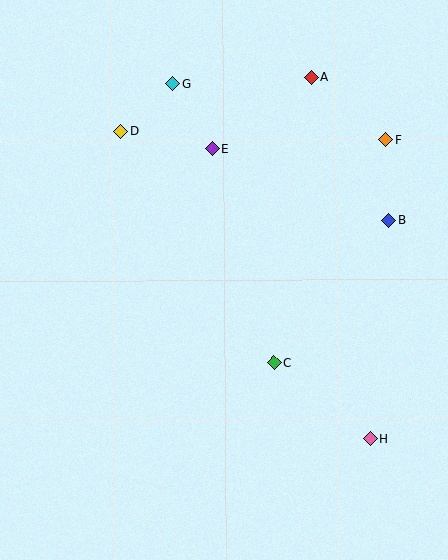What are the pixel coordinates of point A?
Point A is at (311, 78).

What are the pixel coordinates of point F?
Point F is at (386, 139).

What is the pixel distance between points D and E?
The distance between D and E is 93 pixels.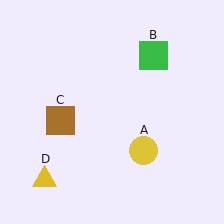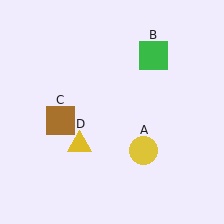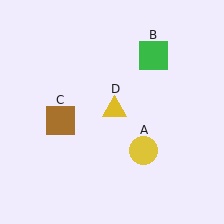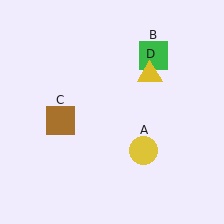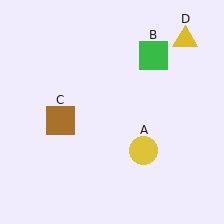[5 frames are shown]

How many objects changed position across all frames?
1 object changed position: yellow triangle (object D).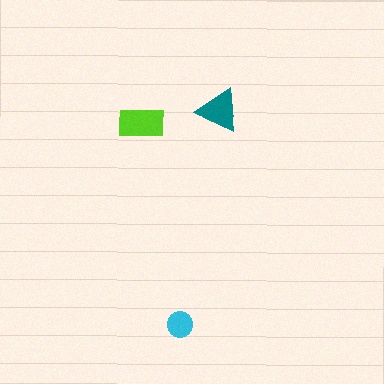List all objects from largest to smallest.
The lime rectangle, the teal triangle, the cyan circle.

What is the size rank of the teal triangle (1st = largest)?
2nd.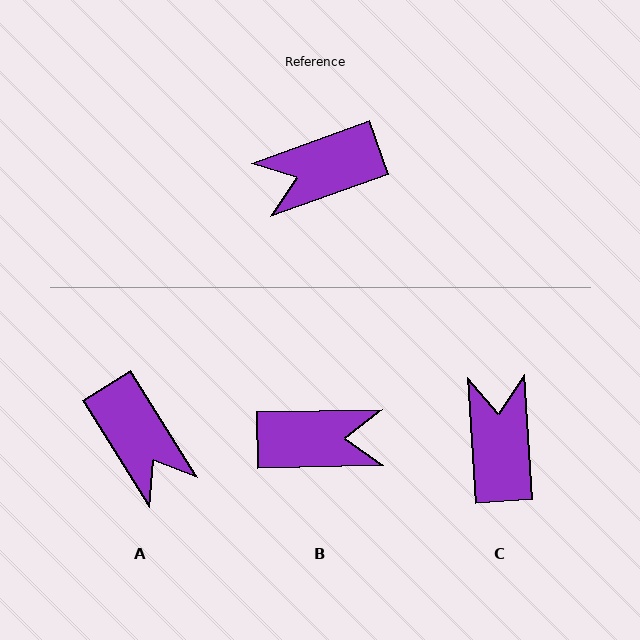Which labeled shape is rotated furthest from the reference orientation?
B, about 161 degrees away.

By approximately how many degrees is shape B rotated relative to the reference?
Approximately 161 degrees counter-clockwise.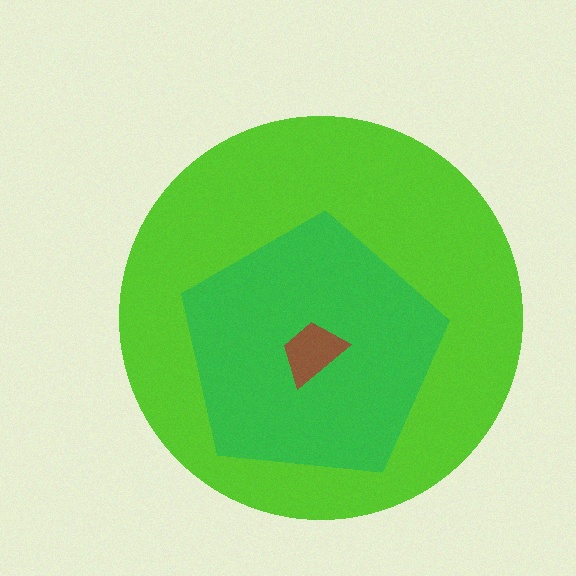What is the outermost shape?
The lime circle.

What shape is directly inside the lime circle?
The green pentagon.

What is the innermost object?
The brown trapezoid.